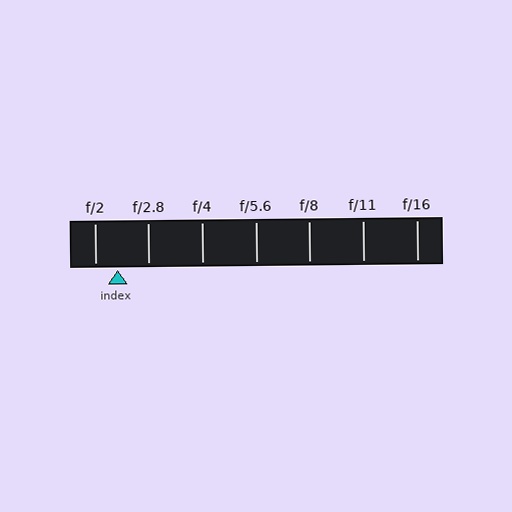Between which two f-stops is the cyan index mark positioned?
The index mark is between f/2 and f/2.8.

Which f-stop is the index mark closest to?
The index mark is closest to f/2.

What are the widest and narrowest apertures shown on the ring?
The widest aperture shown is f/2 and the narrowest is f/16.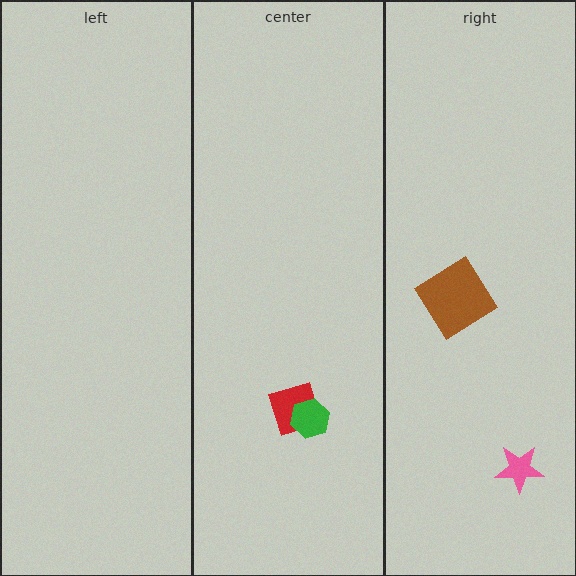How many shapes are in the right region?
2.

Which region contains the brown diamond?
The right region.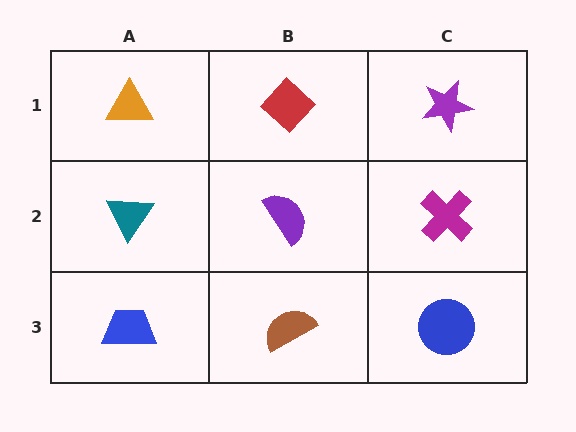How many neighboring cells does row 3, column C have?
2.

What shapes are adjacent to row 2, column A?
An orange triangle (row 1, column A), a blue trapezoid (row 3, column A), a purple semicircle (row 2, column B).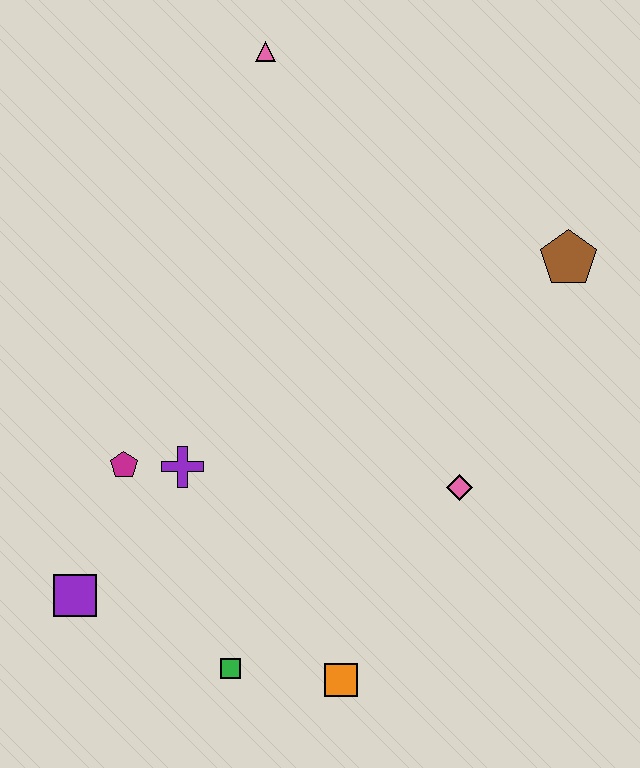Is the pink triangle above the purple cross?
Yes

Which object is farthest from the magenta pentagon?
The brown pentagon is farthest from the magenta pentagon.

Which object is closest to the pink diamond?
The orange square is closest to the pink diamond.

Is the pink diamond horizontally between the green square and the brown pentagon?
Yes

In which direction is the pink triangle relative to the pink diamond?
The pink triangle is above the pink diamond.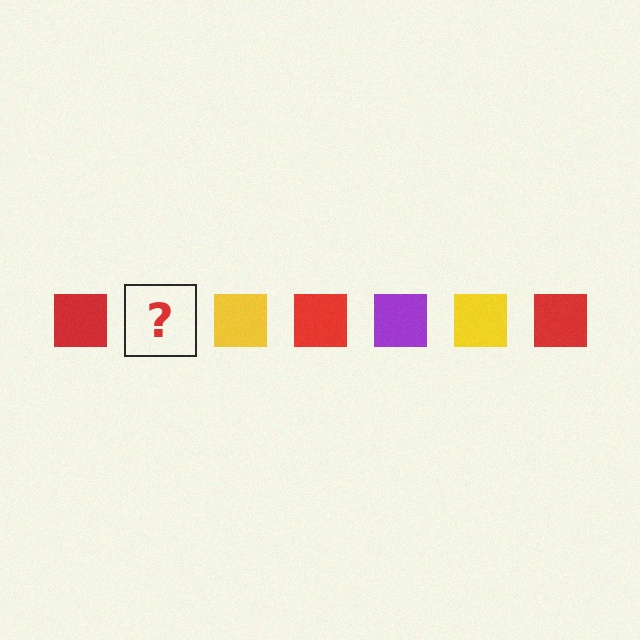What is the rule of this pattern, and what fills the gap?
The rule is that the pattern cycles through red, purple, yellow squares. The gap should be filled with a purple square.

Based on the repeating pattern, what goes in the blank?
The blank should be a purple square.